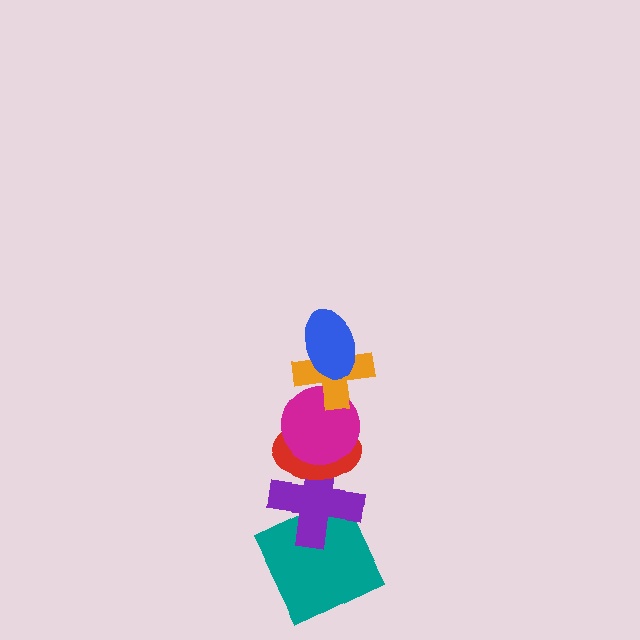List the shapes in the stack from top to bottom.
From top to bottom: the blue ellipse, the orange cross, the magenta circle, the red ellipse, the purple cross, the teal square.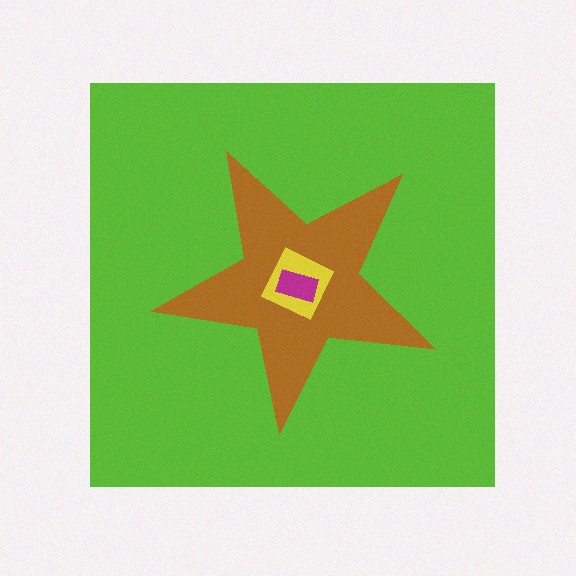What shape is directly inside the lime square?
The brown star.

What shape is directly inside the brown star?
The yellow diamond.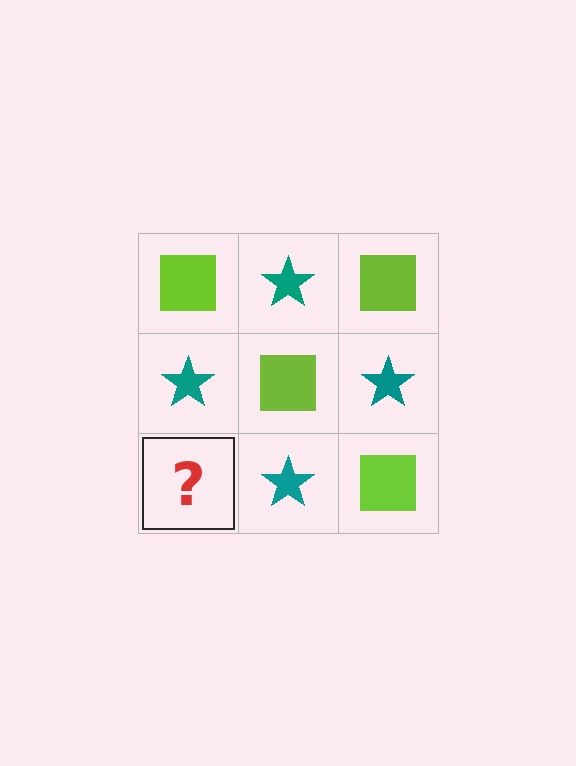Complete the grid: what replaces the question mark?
The question mark should be replaced with a lime square.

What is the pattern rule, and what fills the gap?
The rule is that it alternates lime square and teal star in a checkerboard pattern. The gap should be filled with a lime square.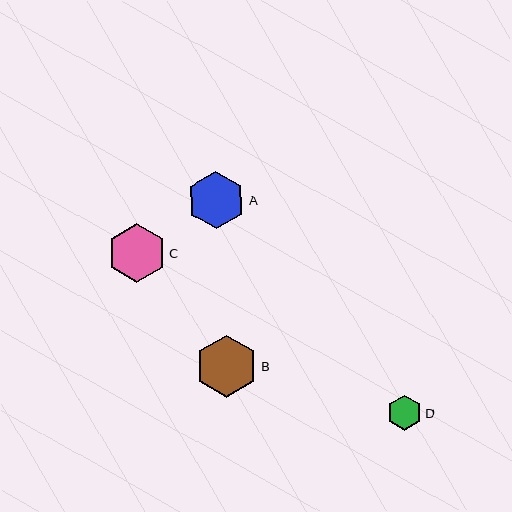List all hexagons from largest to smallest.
From largest to smallest: B, C, A, D.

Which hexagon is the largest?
Hexagon B is the largest with a size of approximately 62 pixels.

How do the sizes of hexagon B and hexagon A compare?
Hexagon B and hexagon A are approximately the same size.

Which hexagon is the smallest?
Hexagon D is the smallest with a size of approximately 35 pixels.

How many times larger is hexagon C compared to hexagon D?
Hexagon C is approximately 1.7 times the size of hexagon D.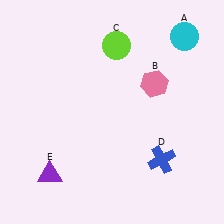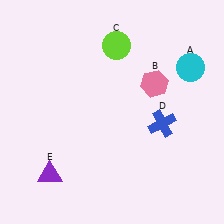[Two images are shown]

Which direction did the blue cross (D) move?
The blue cross (D) moved up.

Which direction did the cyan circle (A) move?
The cyan circle (A) moved down.